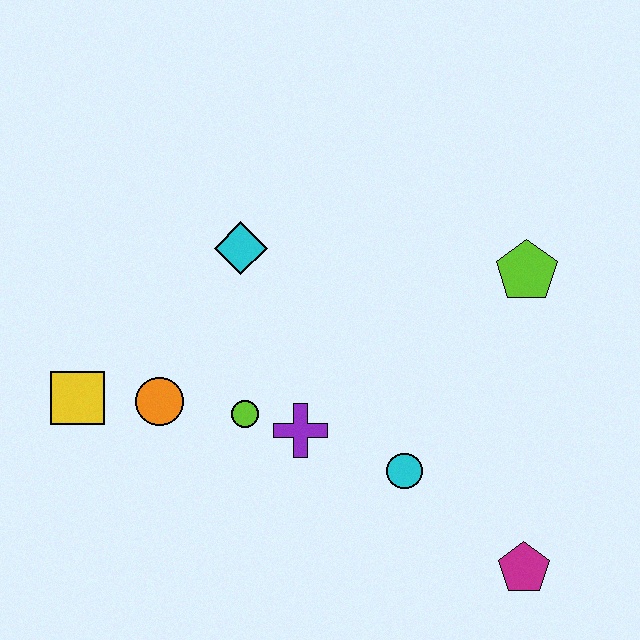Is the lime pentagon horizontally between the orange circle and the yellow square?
No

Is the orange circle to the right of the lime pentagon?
No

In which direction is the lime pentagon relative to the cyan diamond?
The lime pentagon is to the right of the cyan diamond.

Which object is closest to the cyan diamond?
The lime circle is closest to the cyan diamond.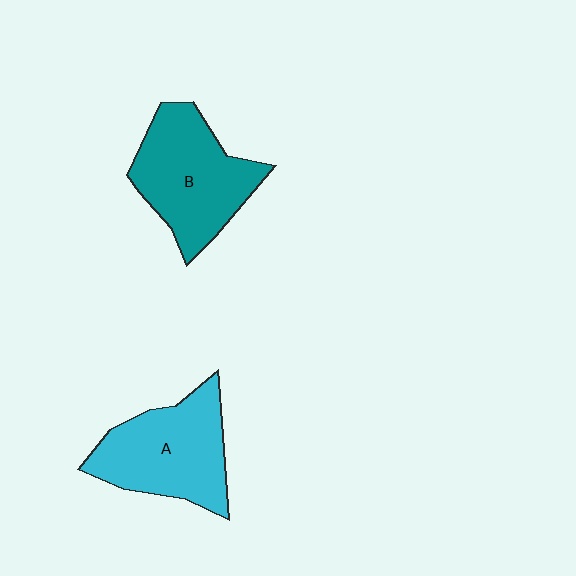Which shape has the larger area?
Shape B (teal).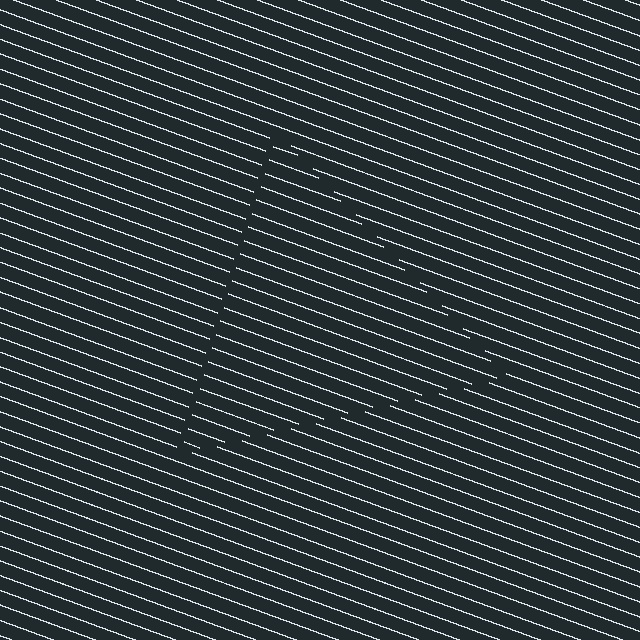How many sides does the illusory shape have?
3 sides — the line-ends trace a triangle.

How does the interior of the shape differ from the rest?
The interior of the shape contains the same grating, shifted by half a period — the contour is defined by the phase discontinuity where line-ends from the inner and outer gratings abut.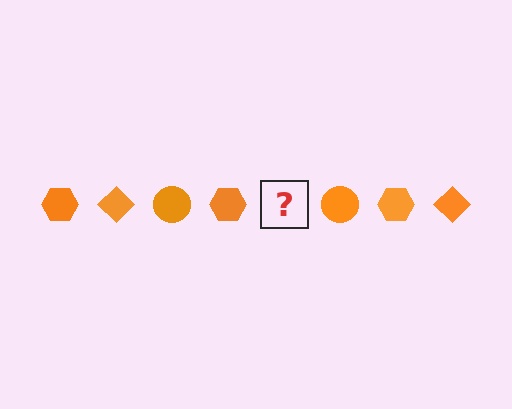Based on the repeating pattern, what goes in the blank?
The blank should be an orange diamond.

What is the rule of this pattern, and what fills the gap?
The rule is that the pattern cycles through hexagon, diamond, circle shapes in orange. The gap should be filled with an orange diamond.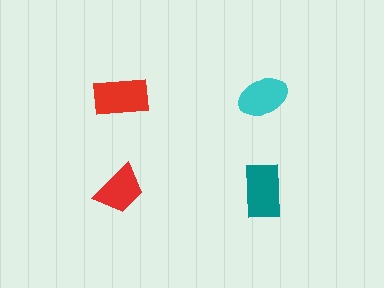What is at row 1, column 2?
A cyan ellipse.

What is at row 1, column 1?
A red rectangle.